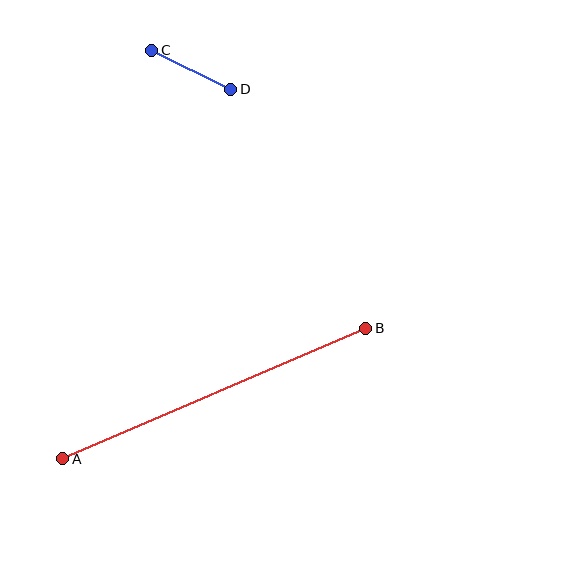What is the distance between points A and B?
The distance is approximately 330 pixels.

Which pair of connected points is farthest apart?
Points A and B are farthest apart.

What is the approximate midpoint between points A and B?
The midpoint is at approximately (214, 394) pixels.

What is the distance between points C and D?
The distance is approximately 88 pixels.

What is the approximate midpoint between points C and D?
The midpoint is at approximately (191, 70) pixels.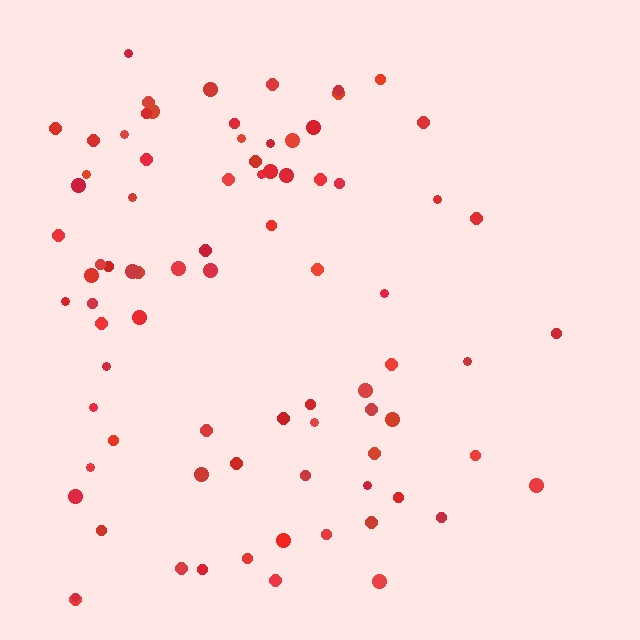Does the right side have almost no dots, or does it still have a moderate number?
Still a moderate number, just noticeably fewer than the left.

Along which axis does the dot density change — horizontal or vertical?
Horizontal.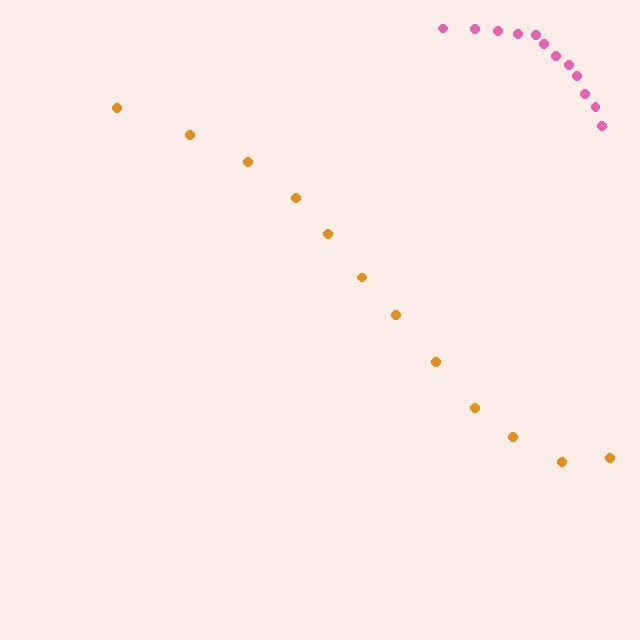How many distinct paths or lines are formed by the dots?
There are 2 distinct paths.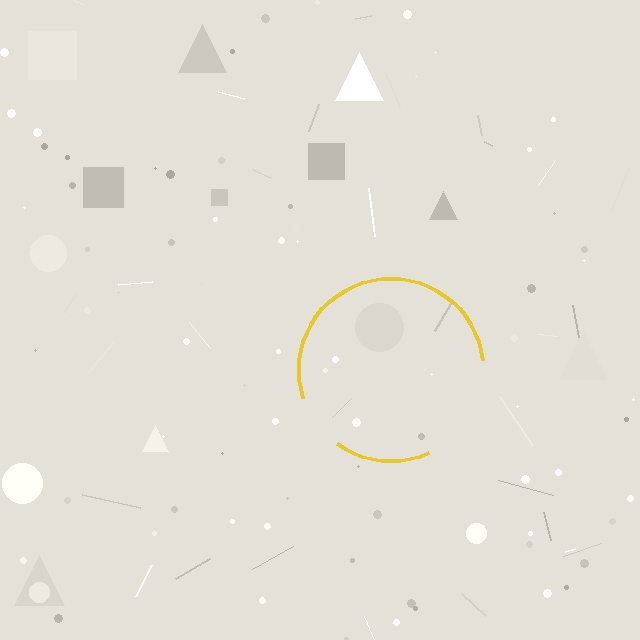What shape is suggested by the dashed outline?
The dashed outline suggests a circle.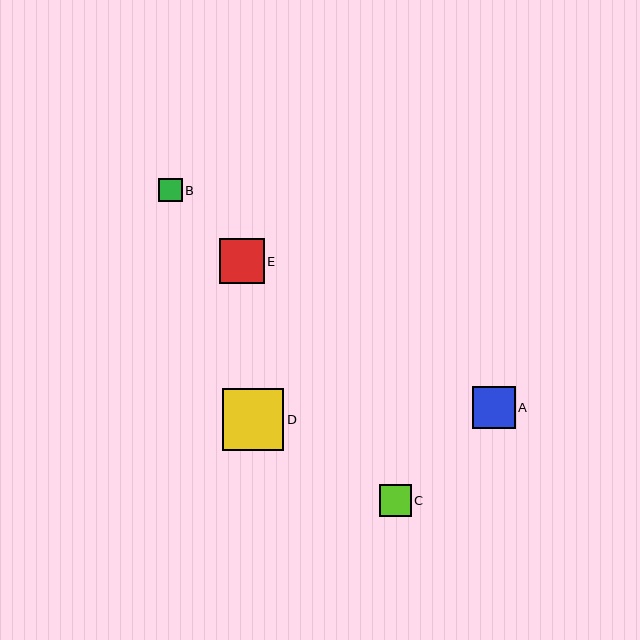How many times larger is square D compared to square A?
Square D is approximately 1.5 times the size of square A.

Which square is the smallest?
Square B is the smallest with a size of approximately 24 pixels.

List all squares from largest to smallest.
From largest to smallest: D, E, A, C, B.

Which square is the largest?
Square D is the largest with a size of approximately 62 pixels.